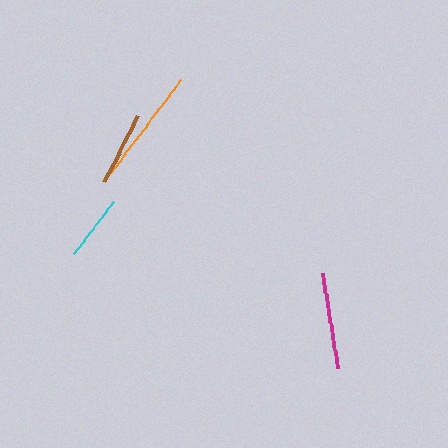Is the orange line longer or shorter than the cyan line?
The orange line is longer than the cyan line.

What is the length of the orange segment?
The orange segment is approximately 122 pixels long.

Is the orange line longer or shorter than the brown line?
The orange line is longer than the brown line.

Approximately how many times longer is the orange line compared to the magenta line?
The orange line is approximately 1.3 times the length of the magenta line.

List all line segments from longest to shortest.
From longest to shortest: orange, magenta, brown, cyan.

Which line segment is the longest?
The orange line is the longest at approximately 122 pixels.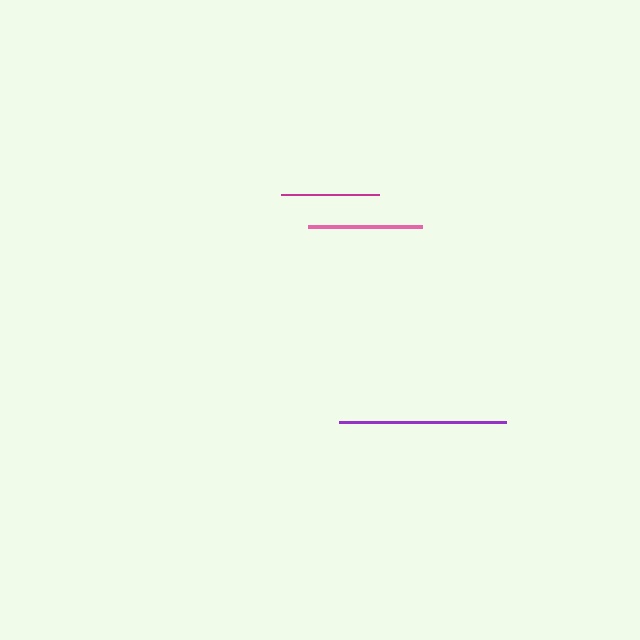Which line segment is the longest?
The purple line is the longest at approximately 167 pixels.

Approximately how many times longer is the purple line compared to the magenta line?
The purple line is approximately 1.7 times the length of the magenta line.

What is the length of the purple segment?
The purple segment is approximately 167 pixels long.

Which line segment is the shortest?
The magenta line is the shortest at approximately 98 pixels.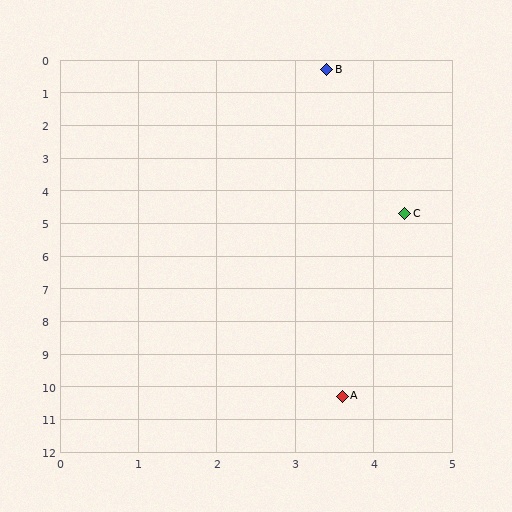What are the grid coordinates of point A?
Point A is at approximately (3.6, 10.3).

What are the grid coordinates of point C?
Point C is at approximately (4.4, 4.7).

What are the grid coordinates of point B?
Point B is at approximately (3.4, 0.3).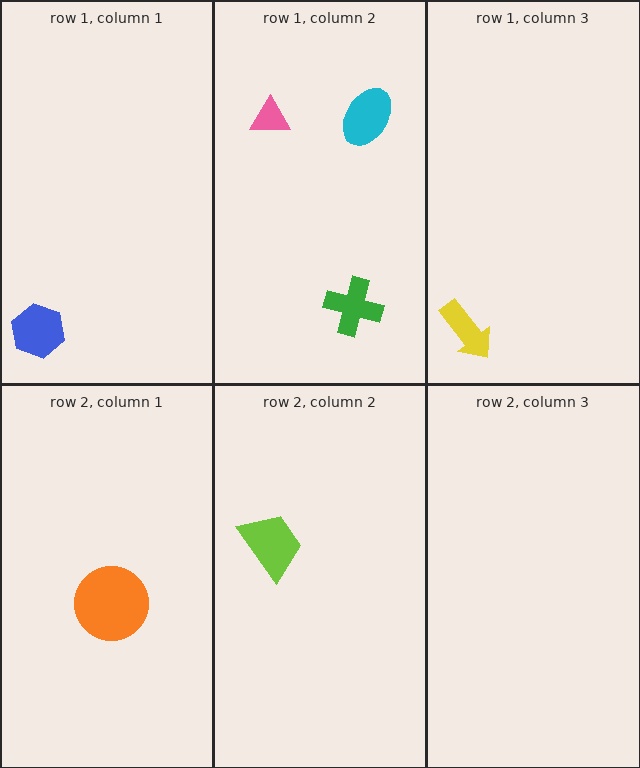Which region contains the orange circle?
The row 2, column 1 region.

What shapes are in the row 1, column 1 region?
The blue hexagon.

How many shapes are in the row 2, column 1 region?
1.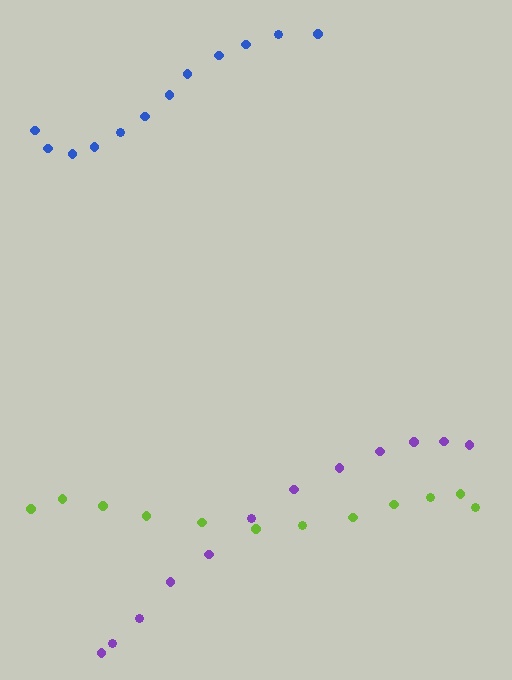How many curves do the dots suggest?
There are 3 distinct paths.